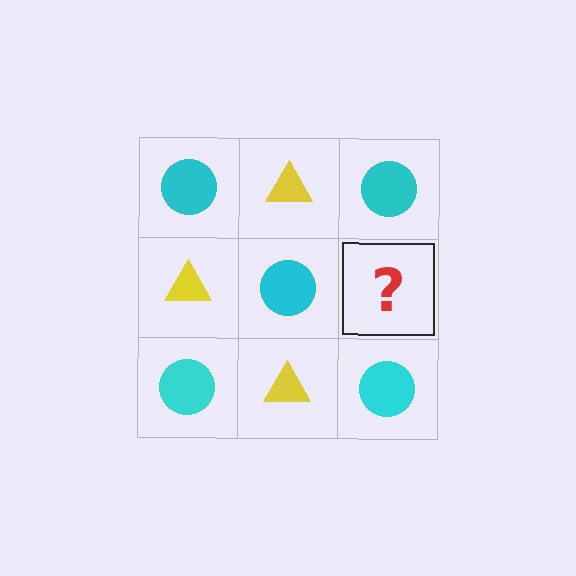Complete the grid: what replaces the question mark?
The question mark should be replaced with a yellow triangle.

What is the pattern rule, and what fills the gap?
The rule is that it alternates cyan circle and yellow triangle in a checkerboard pattern. The gap should be filled with a yellow triangle.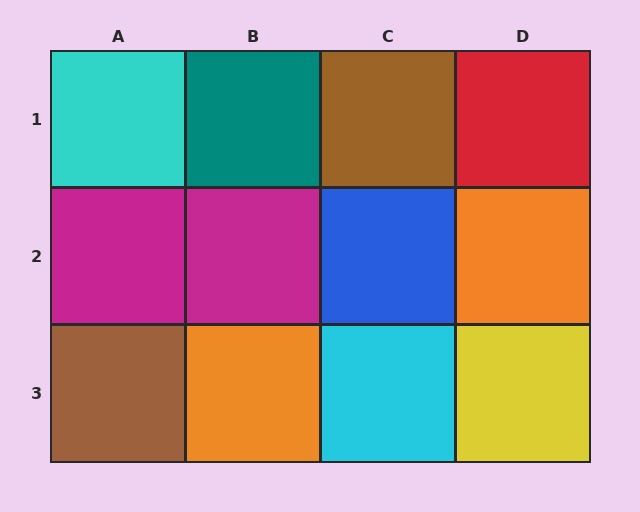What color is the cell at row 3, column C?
Cyan.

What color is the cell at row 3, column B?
Orange.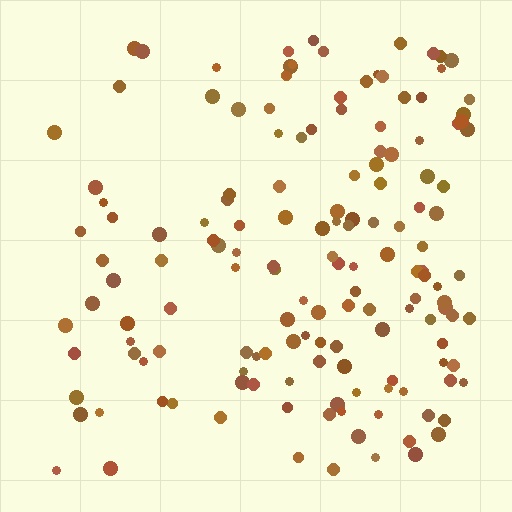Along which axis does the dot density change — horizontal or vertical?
Horizontal.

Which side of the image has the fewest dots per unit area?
The left.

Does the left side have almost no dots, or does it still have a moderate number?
Still a moderate number, just noticeably fewer than the right.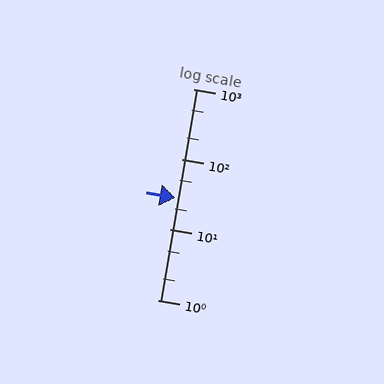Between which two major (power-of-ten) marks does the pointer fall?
The pointer is between 10 and 100.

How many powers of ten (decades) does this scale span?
The scale spans 3 decades, from 1 to 1000.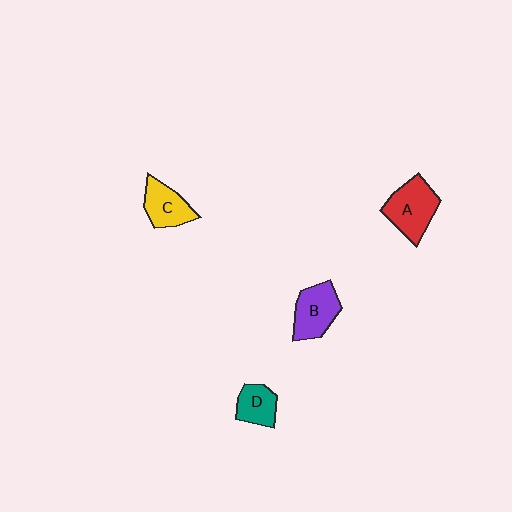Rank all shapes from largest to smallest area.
From largest to smallest: A (red), B (purple), C (yellow), D (teal).